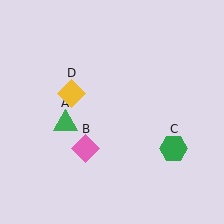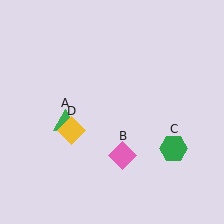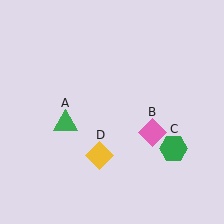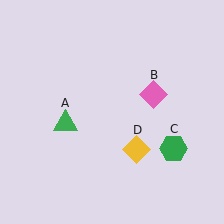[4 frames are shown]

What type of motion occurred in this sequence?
The pink diamond (object B), yellow diamond (object D) rotated counterclockwise around the center of the scene.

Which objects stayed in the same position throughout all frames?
Green triangle (object A) and green hexagon (object C) remained stationary.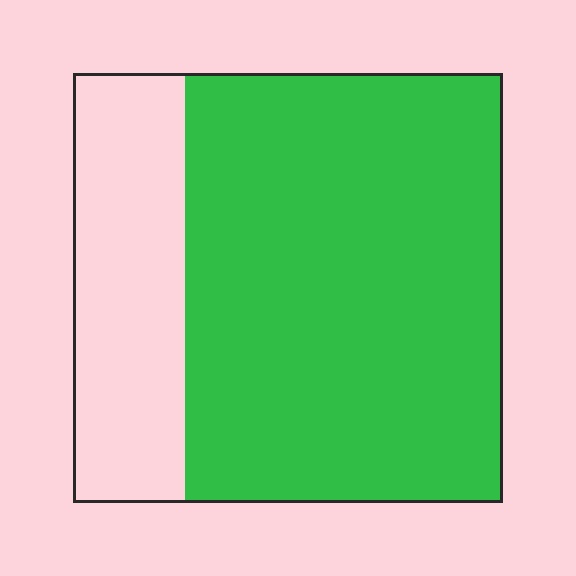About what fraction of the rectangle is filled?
About three quarters (3/4).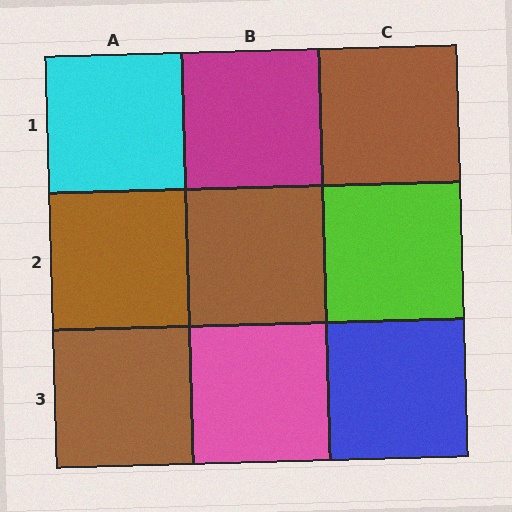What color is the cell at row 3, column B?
Pink.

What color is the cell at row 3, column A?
Brown.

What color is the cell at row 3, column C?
Blue.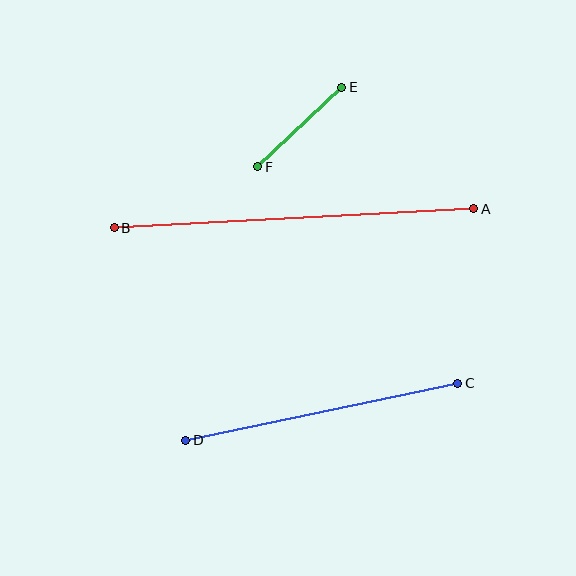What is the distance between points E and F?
The distance is approximately 116 pixels.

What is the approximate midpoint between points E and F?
The midpoint is at approximately (300, 127) pixels.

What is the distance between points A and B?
The distance is approximately 360 pixels.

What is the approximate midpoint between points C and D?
The midpoint is at approximately (322, 412) pixels.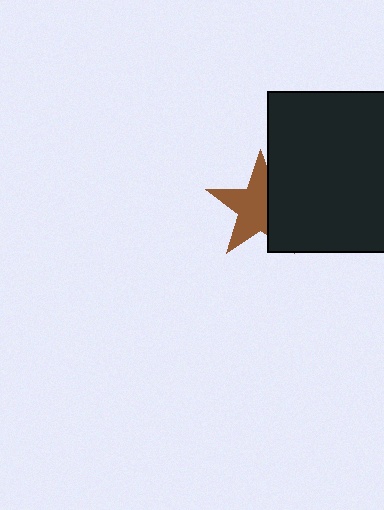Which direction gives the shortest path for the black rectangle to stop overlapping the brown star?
Moving right gives the shortest separation.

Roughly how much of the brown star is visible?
About half of it is visible (roughly 63%).